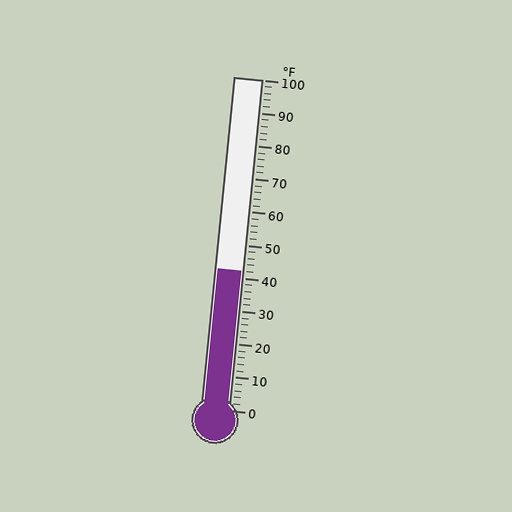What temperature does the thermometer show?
The thermometer shows approximately 42°F.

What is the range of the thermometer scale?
The thermometer scale ranges from 0°F to 100°F.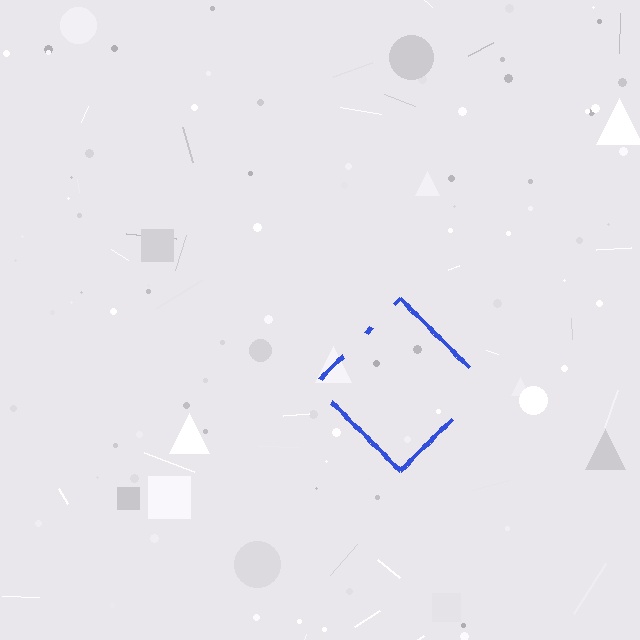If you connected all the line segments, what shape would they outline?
They would outline a diamond.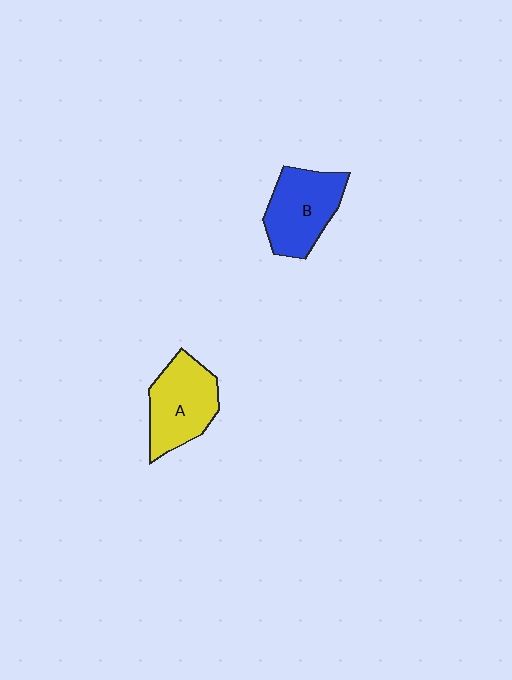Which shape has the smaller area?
Shape A (yellow).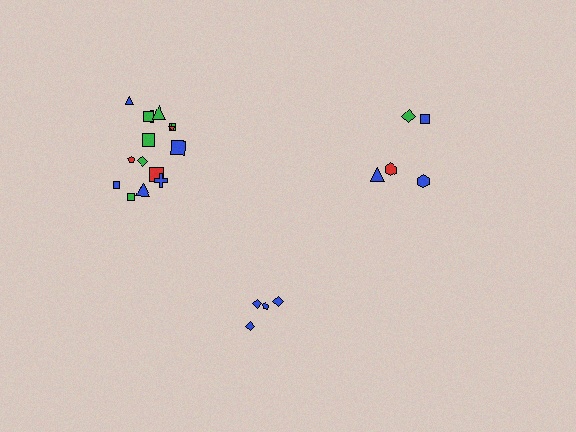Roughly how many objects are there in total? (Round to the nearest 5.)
Roughly 25 objects in total.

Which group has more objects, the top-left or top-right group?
The top-left group.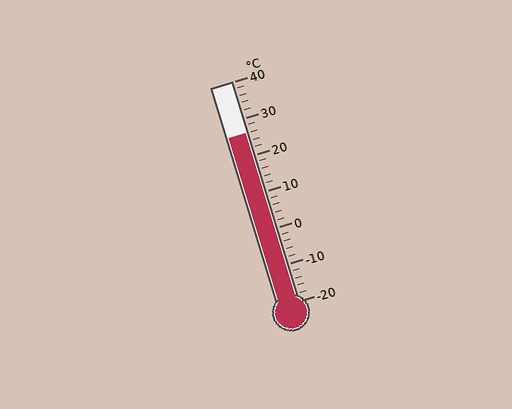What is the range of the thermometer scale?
The thermometer scale ranges from -20°C to 40°C.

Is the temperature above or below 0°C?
The temperature is above 0°C.